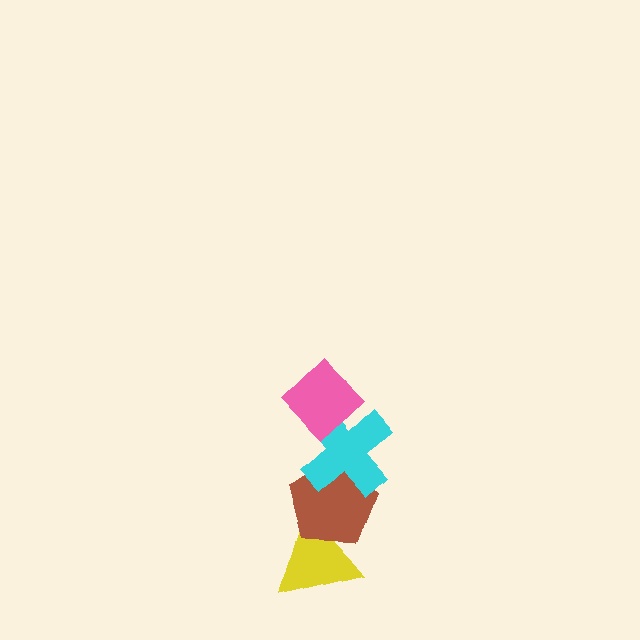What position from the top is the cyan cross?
The cyan cross is 2nd from the top.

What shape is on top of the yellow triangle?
The brown pentagon is on top of the yellow triangle.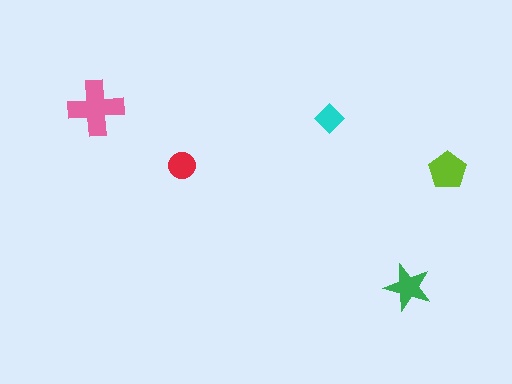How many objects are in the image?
There are 5 objects in the image.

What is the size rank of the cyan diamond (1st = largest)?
5th.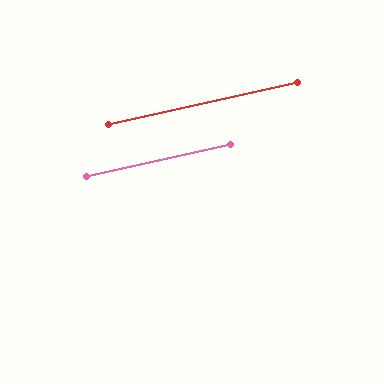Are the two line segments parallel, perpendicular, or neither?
Parallel — their directions differ by only 0.2°.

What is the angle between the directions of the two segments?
Approximately 0 degrees.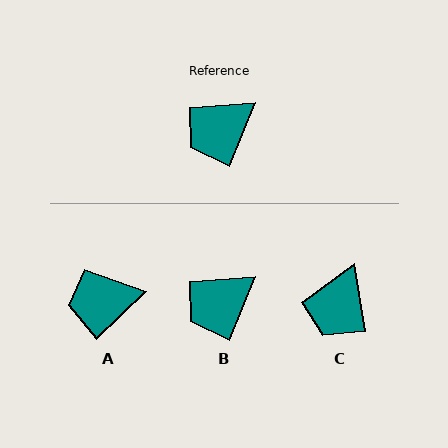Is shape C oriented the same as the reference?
No, it is off by about 32 degrees.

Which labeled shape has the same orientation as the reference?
B.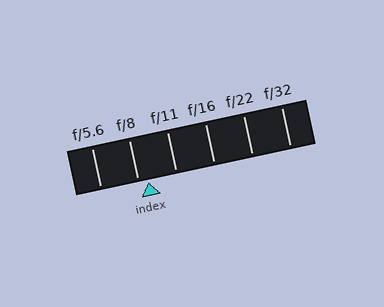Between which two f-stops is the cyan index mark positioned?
The index mark is between f/8 and f/11.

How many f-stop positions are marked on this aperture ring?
There are 6 f-stop positions marked.